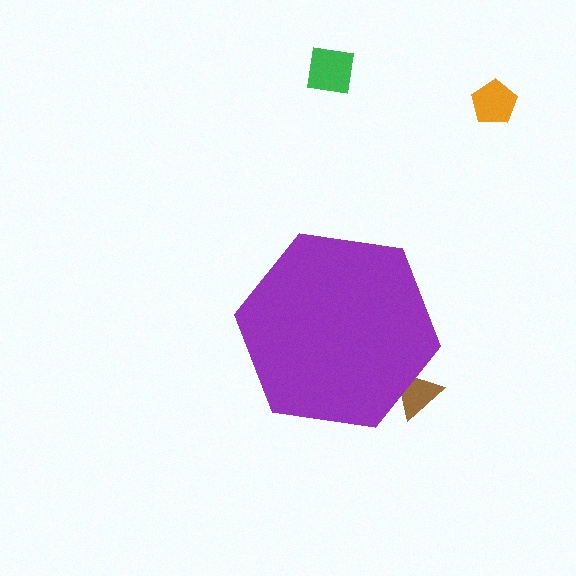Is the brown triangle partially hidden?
Yes, the brown triangle is partially hidden behind the purple hexagon.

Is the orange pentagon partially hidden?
No, the orange pentagon is fully visible.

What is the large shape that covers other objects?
A purple hexagon.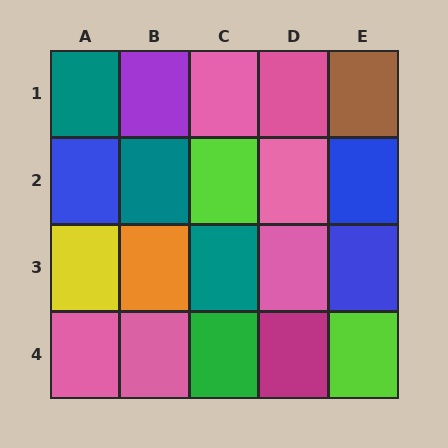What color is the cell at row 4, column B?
Pink.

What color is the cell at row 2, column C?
Lime.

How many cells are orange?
1 cell is orange.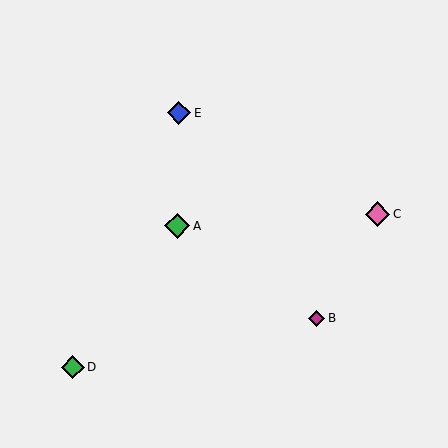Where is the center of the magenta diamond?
The center of the magenta diamond is at (317, 318).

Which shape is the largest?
The green diamond (labeled A) is the largest.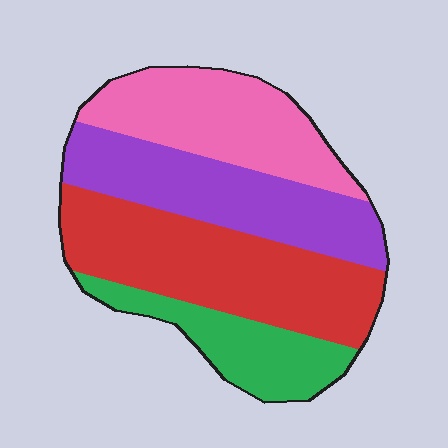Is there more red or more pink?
Red.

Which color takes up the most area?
Red, at roughly 35%.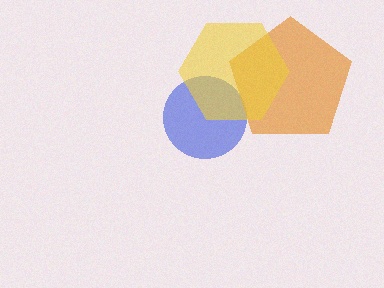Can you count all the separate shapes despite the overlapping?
Yes, there are 3 separate shapes.